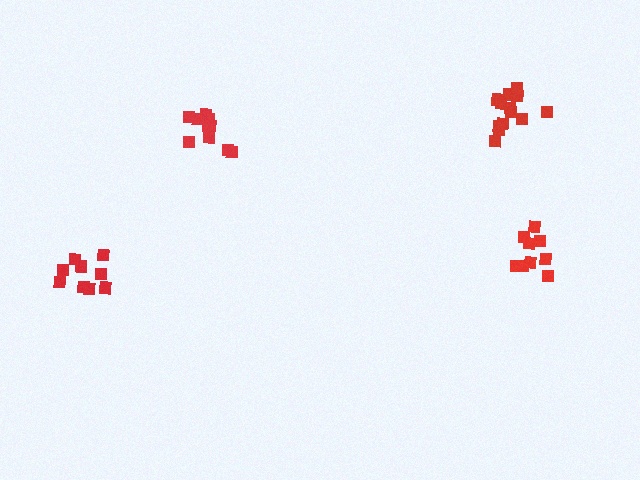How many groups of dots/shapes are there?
There are 4 groups.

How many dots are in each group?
Group 1: 9 dots, Group 2: 10 dots, Group 3: 15 dots, Group 4: 9 dots (43 total).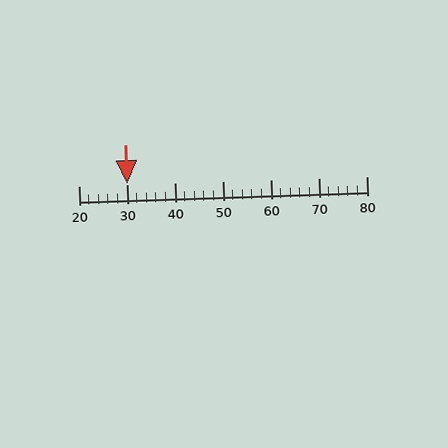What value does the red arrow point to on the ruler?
The red arrow points to approximately 30.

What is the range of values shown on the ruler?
The ruler shows values from 20 to 80.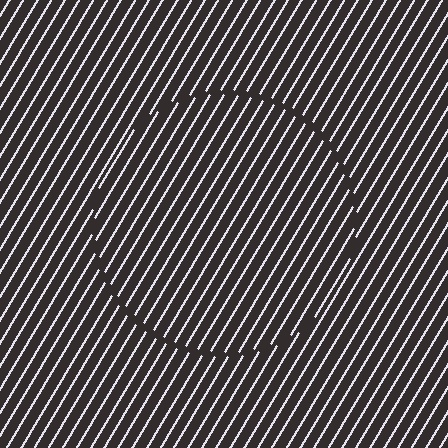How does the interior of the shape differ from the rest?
The interior of the shape contains the same grating, shifted by half a period — the contour is defined by the phase discontinuity where line-ends from the inner and outer gratings abut.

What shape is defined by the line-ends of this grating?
An illusory circle. The interior of the shape contains the same grating, shifted by half a period — the contour is defined by the phase discontinuity where line-ends from the inner and outer gratings abut.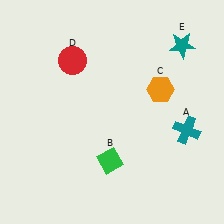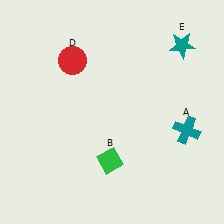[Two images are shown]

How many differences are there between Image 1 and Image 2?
There is 1 difference between the two images.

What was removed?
The orange hexagon (C) was removed in Image 2.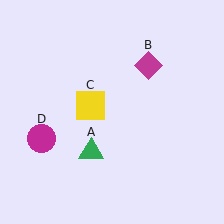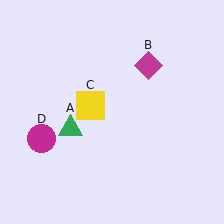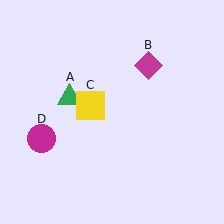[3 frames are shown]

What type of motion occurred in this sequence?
The green triangle (object A) rotated clockwise around the center of the scene.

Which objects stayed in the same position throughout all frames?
Magenta diamond (object B) and yellow square (object C) and magenta circle (object D) remained stationary.